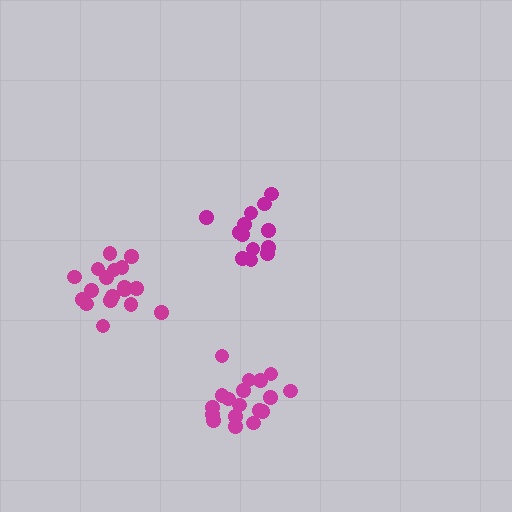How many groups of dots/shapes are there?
There are 3 groups.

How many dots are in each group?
Group 1: 18 dots, Group 2: 18 dots, Group 3: 13 dots (49 total).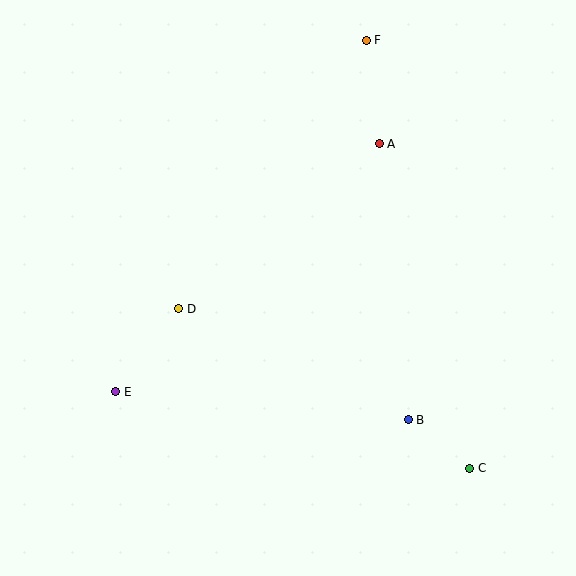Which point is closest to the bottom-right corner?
Point C is closest to the bottom-right corner.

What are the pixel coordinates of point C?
Point C is at (470, 468).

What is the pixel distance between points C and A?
The distance between C and A is 337 pixels.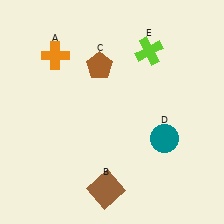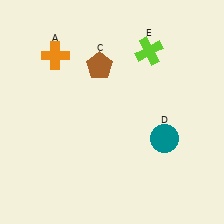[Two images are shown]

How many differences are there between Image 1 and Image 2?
There is 1 difference between the two images.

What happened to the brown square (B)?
The brown square (B) was removed in Image 2. It was in the bottom-left area of Image 1.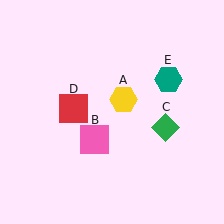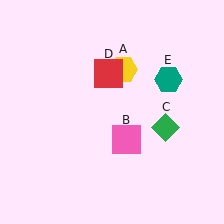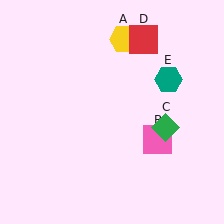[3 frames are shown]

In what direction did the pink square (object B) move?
The pink square (object B) moved right.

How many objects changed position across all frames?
3 objects changed position: yellow hexagon (object A), pink square (object B), red square (object D).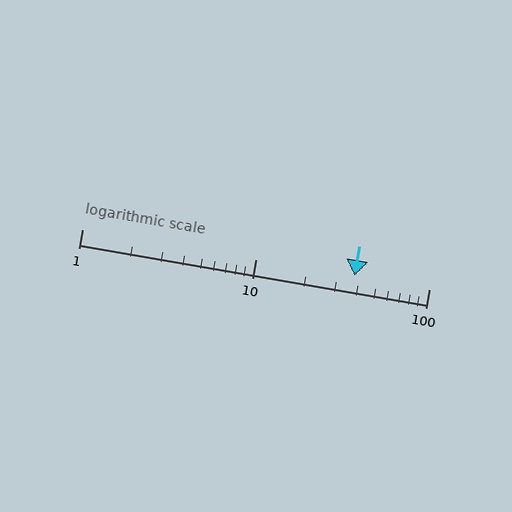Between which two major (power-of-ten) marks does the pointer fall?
The pointer is between 10 and 100.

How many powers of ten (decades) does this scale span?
The scale spans 2 decades, from 1 to 100.